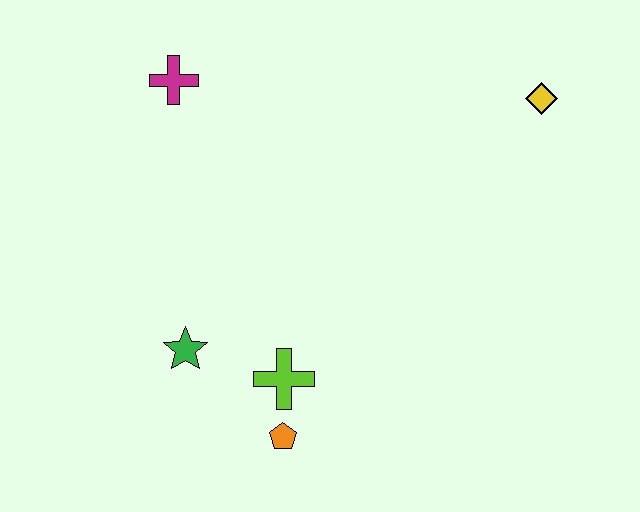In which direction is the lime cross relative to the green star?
The lime cross is to the right of the green star.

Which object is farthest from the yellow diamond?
The green star is farthest from the yellow diamond.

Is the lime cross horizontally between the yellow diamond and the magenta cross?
Yes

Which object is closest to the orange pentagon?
The lime cross is closest to the orange pentagon.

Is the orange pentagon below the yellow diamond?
Yes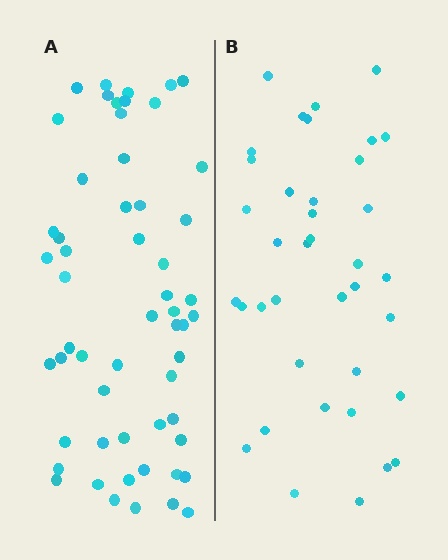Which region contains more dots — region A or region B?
Region A (the left region) has more dots.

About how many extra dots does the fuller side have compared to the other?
Region A has approximately 20 more dots than region B.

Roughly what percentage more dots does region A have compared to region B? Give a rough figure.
About 45% more.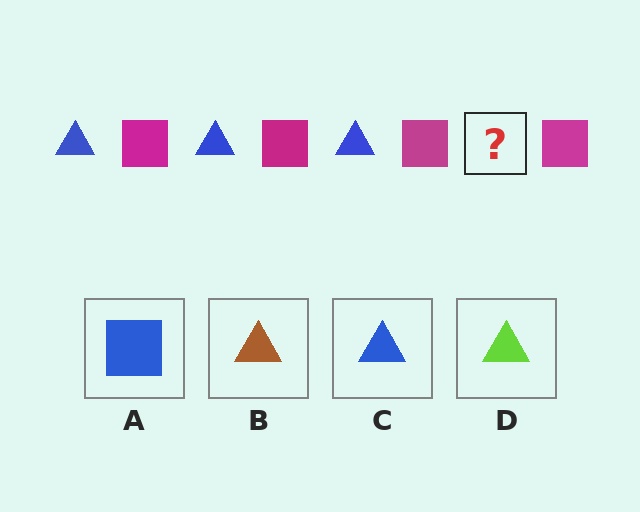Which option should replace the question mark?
Option C.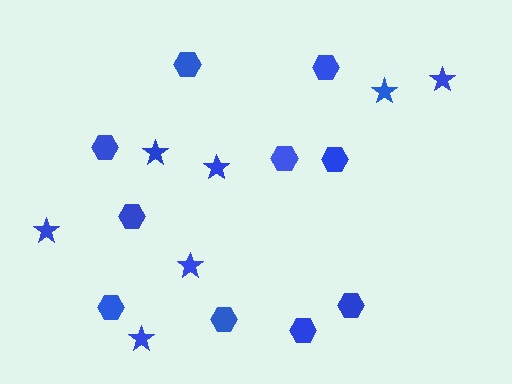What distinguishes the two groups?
There are 2 groups: one group of hexagons (10) and one group of stars (7).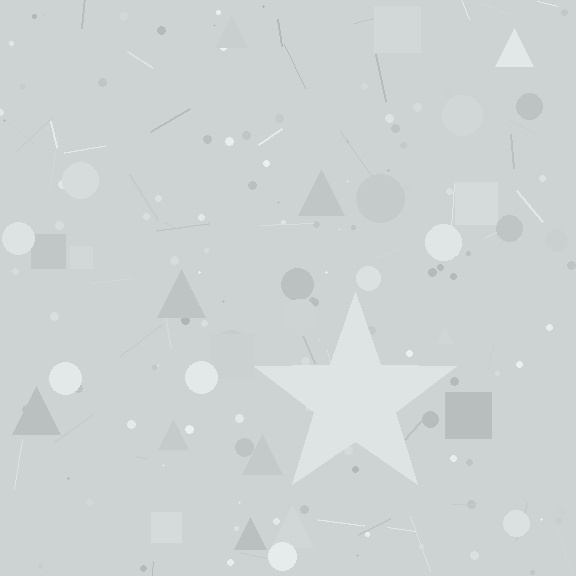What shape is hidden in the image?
A star is hidden in the image.